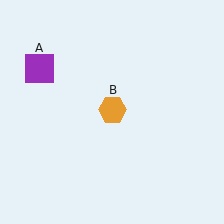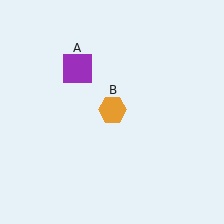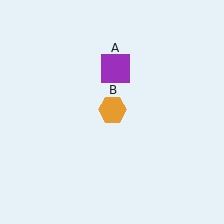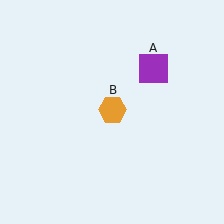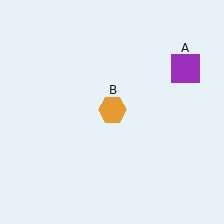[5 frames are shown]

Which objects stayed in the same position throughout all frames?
Orange hexagon (object B) remained stationary.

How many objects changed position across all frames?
1 object changed position: purple square (object A).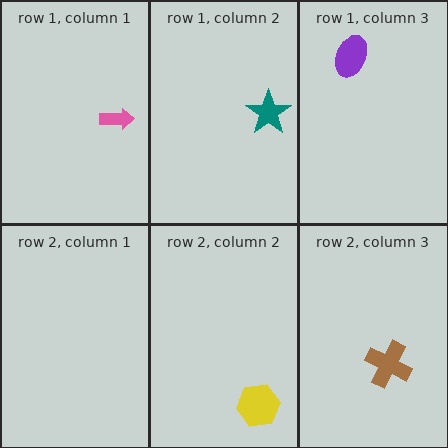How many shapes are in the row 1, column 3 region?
1.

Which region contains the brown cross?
The row 2, column 3 region.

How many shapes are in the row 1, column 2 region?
1.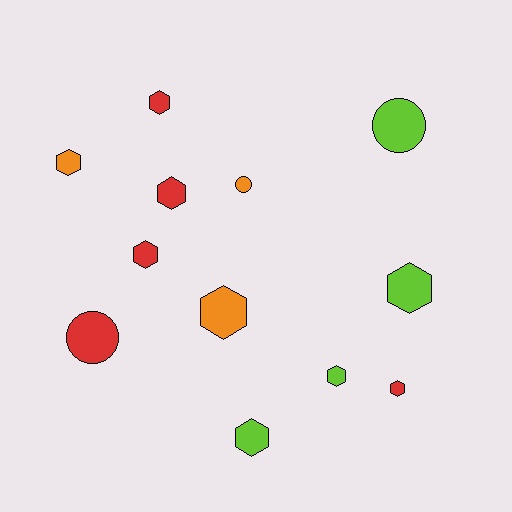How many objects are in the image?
There are 12 objects.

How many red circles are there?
There is 1 red circle.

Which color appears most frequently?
Red, with 5 objects.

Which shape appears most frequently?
Hexagon, with 9 objects.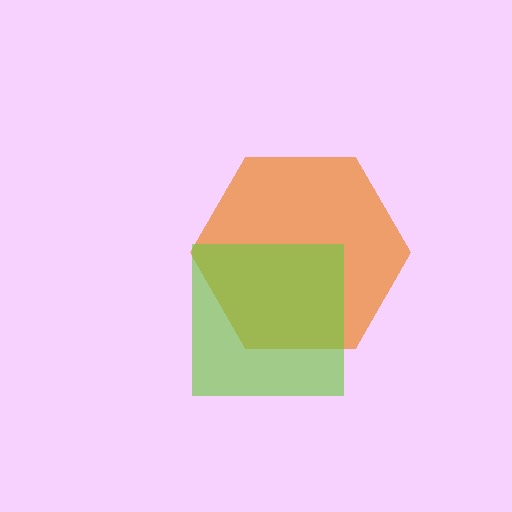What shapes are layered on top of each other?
The layered shapes are: an orange hexagon, a lime square.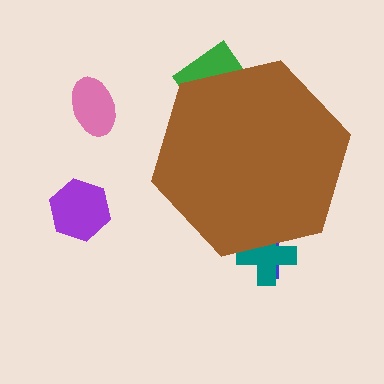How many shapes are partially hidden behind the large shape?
3 shapes are partially hidden.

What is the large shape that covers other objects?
A brown hexagon.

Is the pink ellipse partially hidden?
No, the pink ellipse is fully visible.